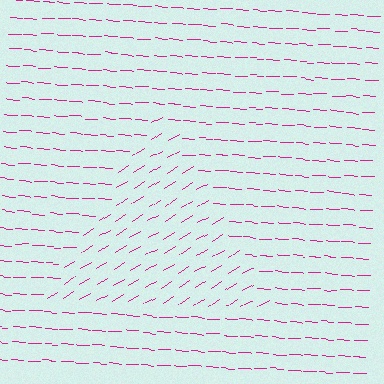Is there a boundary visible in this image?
Yes, there is a texture boundary formed by a change in line orientation.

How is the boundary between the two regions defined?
The boundary is defined purely by a change in line orientation (approximately 35 degrees difference). All lines are the same color and thickness.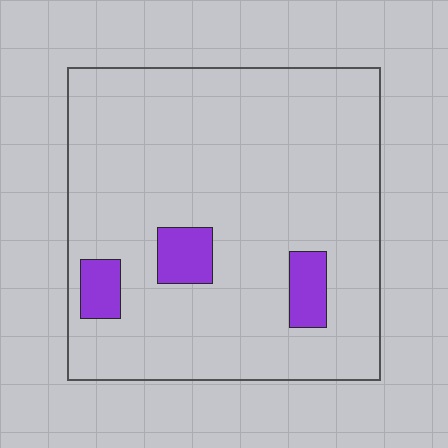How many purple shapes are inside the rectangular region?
3.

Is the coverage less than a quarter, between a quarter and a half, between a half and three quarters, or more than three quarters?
Less than a quarter.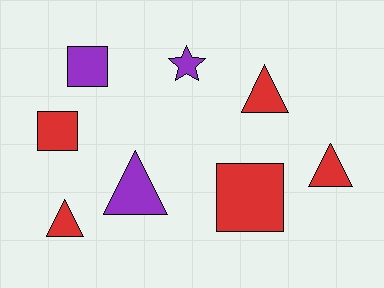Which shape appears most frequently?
Triangle, with 4 objects.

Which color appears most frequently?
Red, with 5 objects.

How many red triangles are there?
There are 3 red triangles.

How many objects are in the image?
There are 8 objects.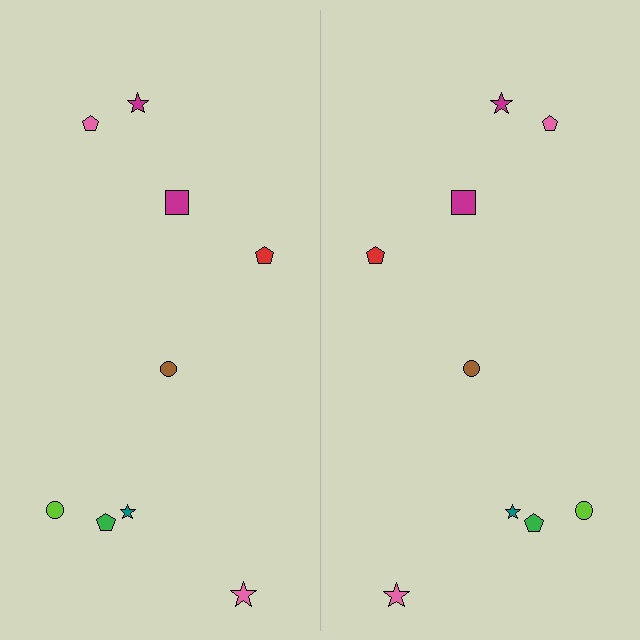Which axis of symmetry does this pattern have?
The pattern has a vertical axis of symmetry running through the center of the image.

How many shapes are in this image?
There are 18 shapes in this image.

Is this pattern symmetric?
Yes, this pattern has bilateral (reflection) symmetry.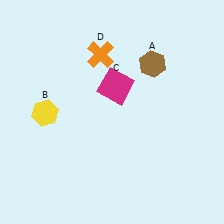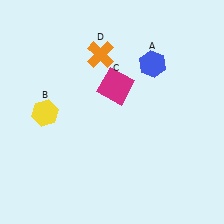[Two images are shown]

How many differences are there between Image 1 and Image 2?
There is 1 difference between the two images.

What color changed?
The hexagon (A) changed from brown in Image 1 to blue in Image 2.